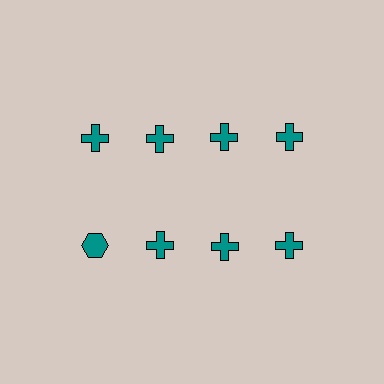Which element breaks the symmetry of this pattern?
The teal hexagon in the second row, leftmost column breaks the symmetry. All other shapes are teal crosses.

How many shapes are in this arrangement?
There are 8 shapes arranged in a grid pattern.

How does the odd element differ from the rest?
It has a different shape: hexagon instead of cross.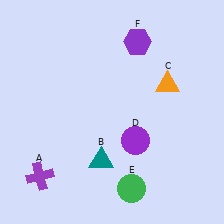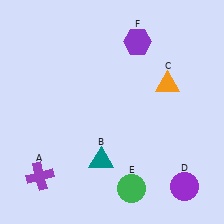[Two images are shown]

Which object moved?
The purple circle (D) moved right.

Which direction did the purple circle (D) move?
The purple circle (D) moved right.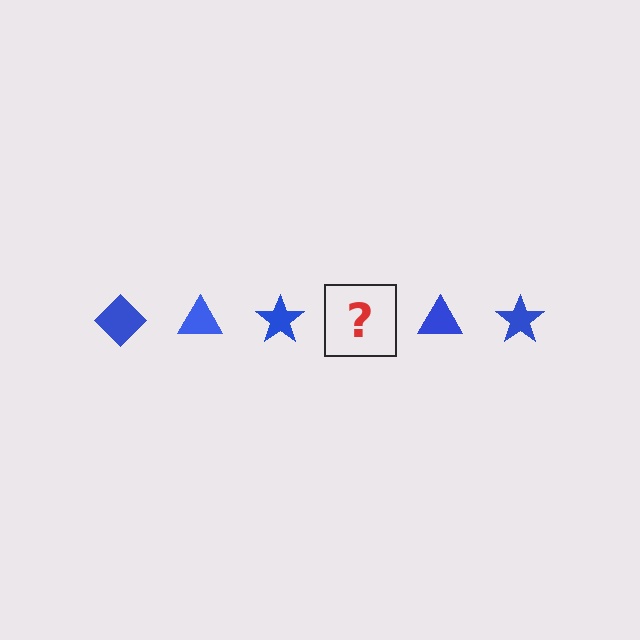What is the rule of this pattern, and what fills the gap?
The rule is that the pattern cycles through diamond, triangle, star shapes in blue. The gap should be filled with a blue diamond.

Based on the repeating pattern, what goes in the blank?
The blank should be a blue diamond.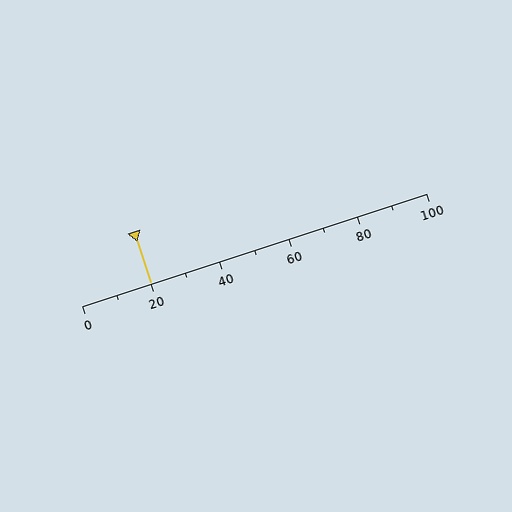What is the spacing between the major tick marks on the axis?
The major ticks are spaced 20 apart.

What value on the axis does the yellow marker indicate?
The marker indicates approximately 20.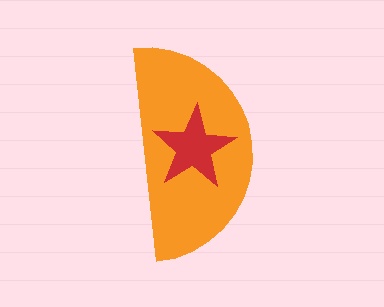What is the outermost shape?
The orange semicircle.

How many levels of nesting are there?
2.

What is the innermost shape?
The red star.